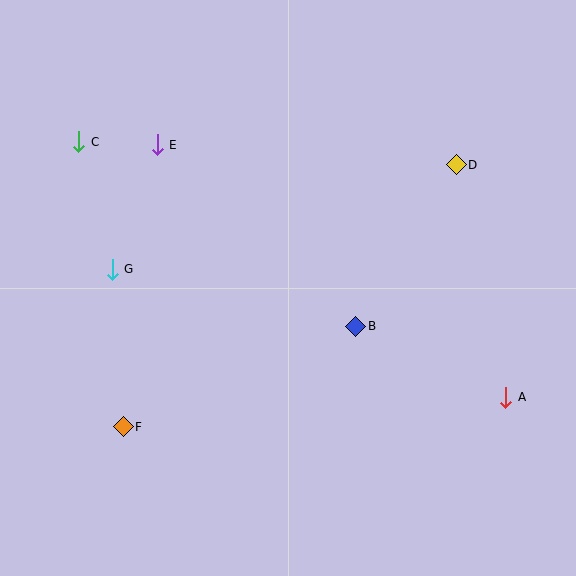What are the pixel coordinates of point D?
Point D is at (456, 165).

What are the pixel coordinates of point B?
Point B is at (356, 326).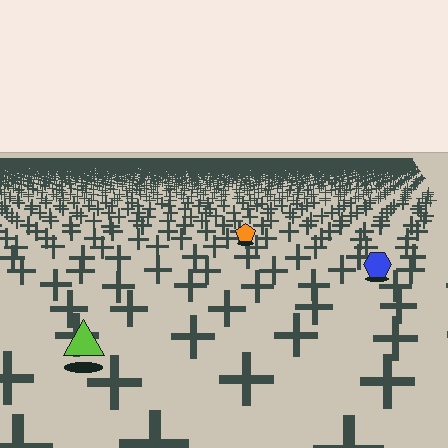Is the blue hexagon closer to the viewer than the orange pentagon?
Yes. The blue hexagon is closer — you can tell from the texture gradient: the ground texture is coarser near it.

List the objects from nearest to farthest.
From nearest to farthest: the lime triangle, the blue hexagon, the orange pentagon.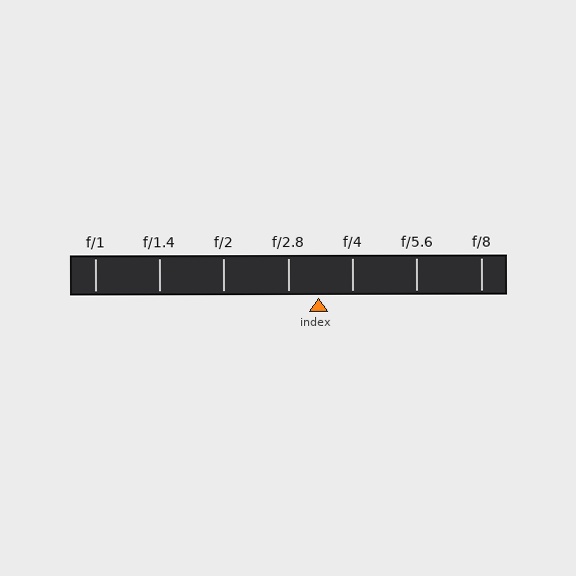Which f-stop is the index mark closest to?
The index mark is closest to f/2.8.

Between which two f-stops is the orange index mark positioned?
The index mark is between f/2.8 and f/4.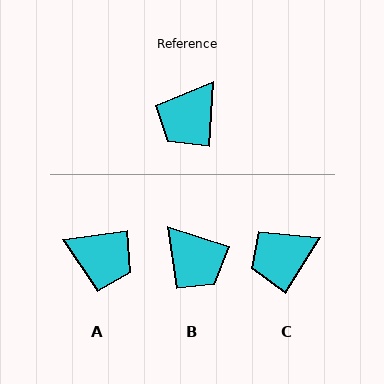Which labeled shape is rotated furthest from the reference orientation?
A, about 101 degrees away.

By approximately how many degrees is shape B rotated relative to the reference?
Approximately 76 degrees counter-clockwise.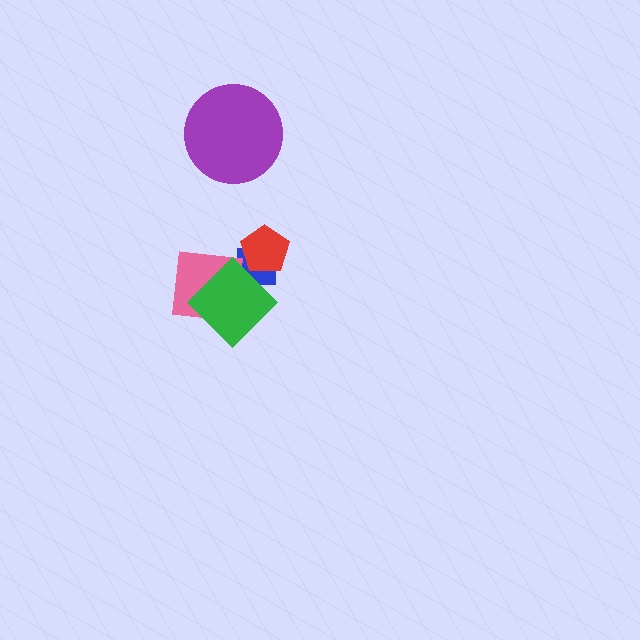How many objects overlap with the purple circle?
0 objects overlap with the purple circle.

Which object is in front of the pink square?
The green diamond is in front of the pink square.